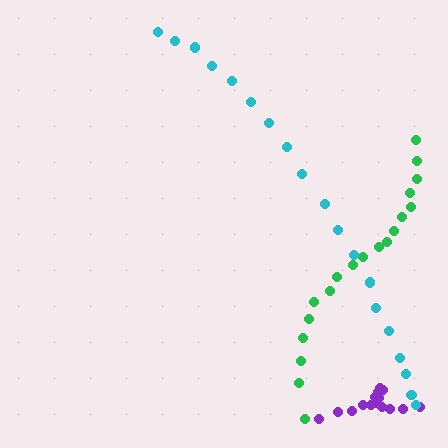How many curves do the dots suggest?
There are 3 distinct paths.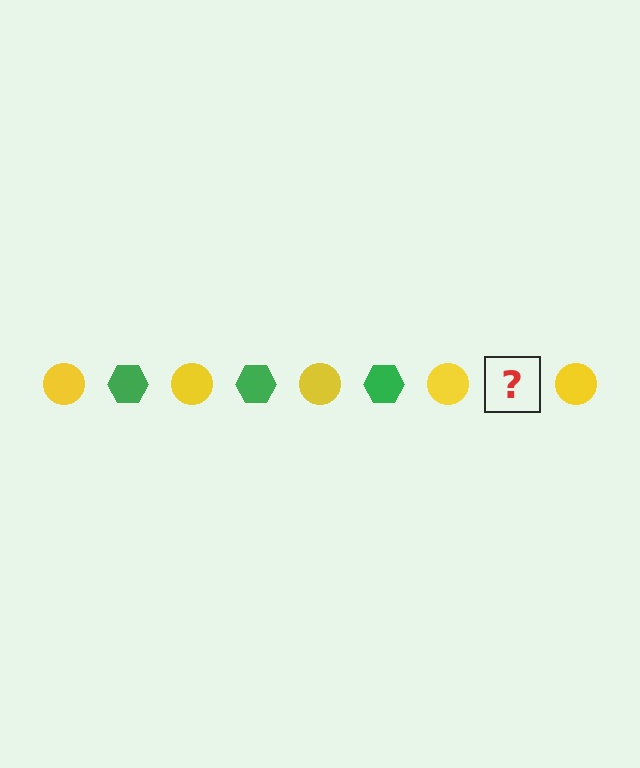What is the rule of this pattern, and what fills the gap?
The rule is that the pattern alternates between yellow circle and green hexagon. The gap should be filled with a green hexagon.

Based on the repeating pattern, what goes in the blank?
The blank should be a green hexagon.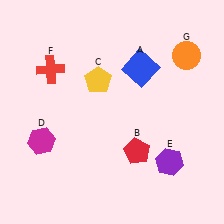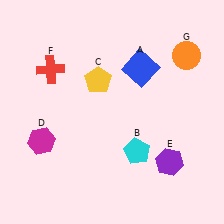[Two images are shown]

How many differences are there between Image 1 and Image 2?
There is 1 difference between the two images.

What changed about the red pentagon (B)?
In Image 1, B is red. In Image 2, it changed to cyan.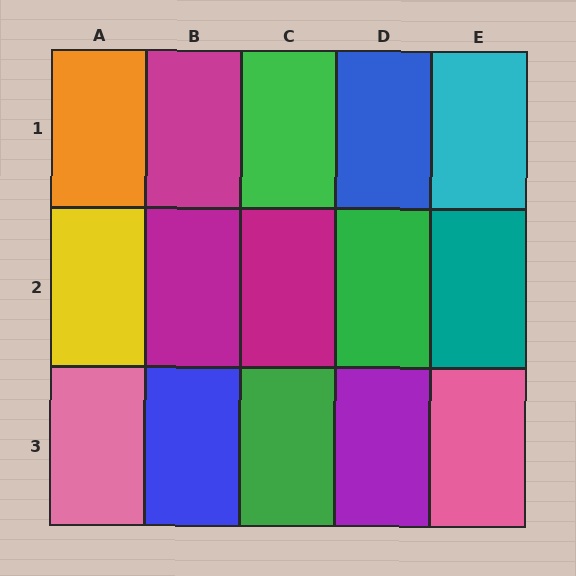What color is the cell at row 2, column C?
Magenta.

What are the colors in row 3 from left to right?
Pink, blue, green, purple, pink.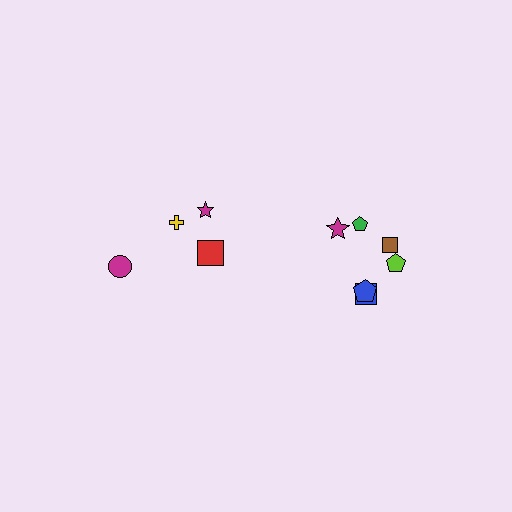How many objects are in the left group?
There are 4 objects.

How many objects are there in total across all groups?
There are 10 objects.